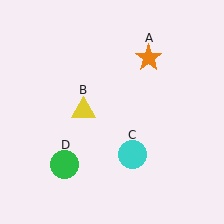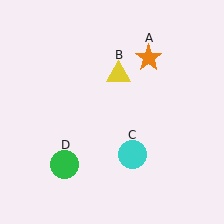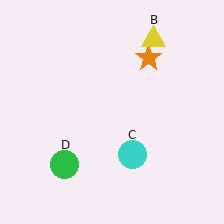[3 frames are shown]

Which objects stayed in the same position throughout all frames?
Orange star (object A) and cyan circle (object C) and green circle (object D) remained stationary.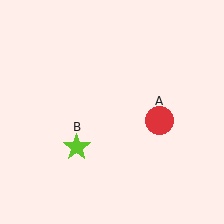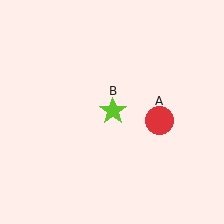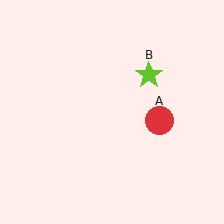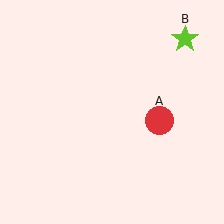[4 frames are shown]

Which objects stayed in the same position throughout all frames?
Red circle (object A) remained stationary.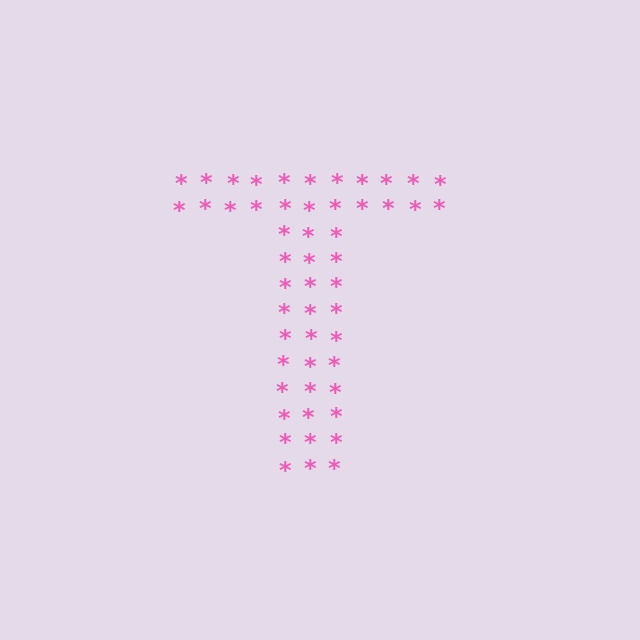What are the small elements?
The small elements are asterisks.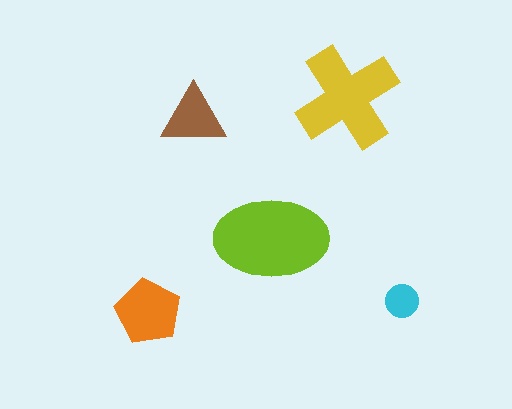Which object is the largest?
The lime ellipse.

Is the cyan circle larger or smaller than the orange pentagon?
Smaller.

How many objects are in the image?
There are 5 objects in the image.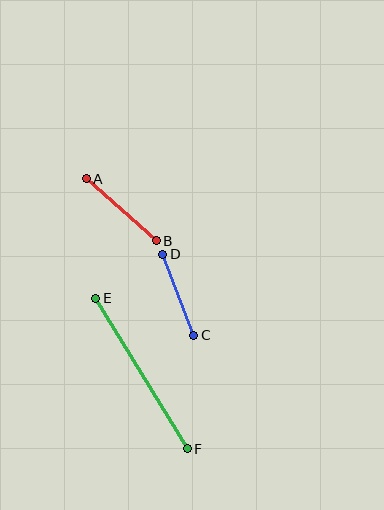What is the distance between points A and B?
The distance is approximately 93 pixels.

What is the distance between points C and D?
The distance is approximately 87 pixels.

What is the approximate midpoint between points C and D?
The midpoint is at approximately (178, 295) pixels.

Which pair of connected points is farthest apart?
Points E and F are farthest apart.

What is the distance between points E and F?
The distance is approximately 176 pixels.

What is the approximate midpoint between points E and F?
The midpoint is at approximately (142, 373) pixels.